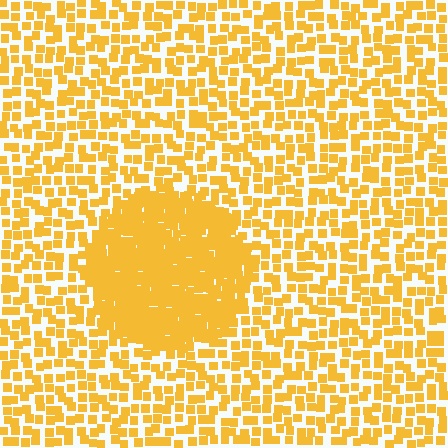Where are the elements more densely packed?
The elements are more densely packed inside the circle boundary.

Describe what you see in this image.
The image contains small yellow elements arranged at two different densities. A circle-shaped region is visible where the elements are more densely packed than the surrounding area.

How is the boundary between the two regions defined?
The boundary is defined by a change in element density (approximately 2.3x ratio). All elements are the same color, size, and shape.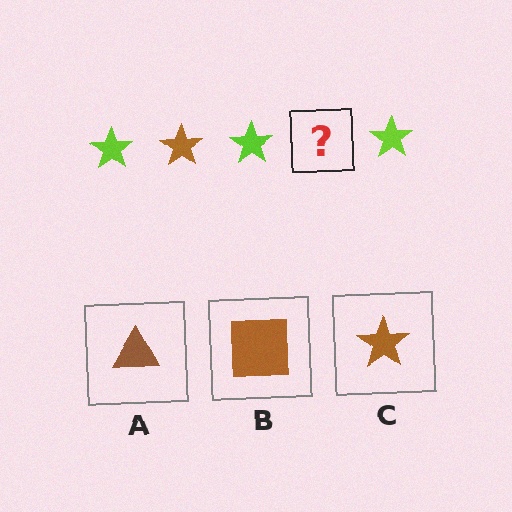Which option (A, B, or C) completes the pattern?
C.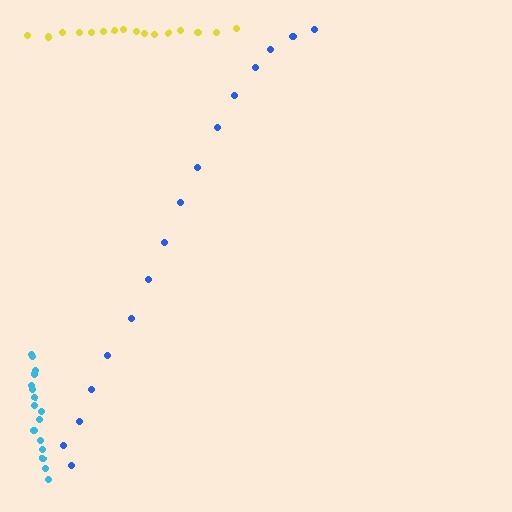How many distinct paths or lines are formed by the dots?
There are 3 distinct paths.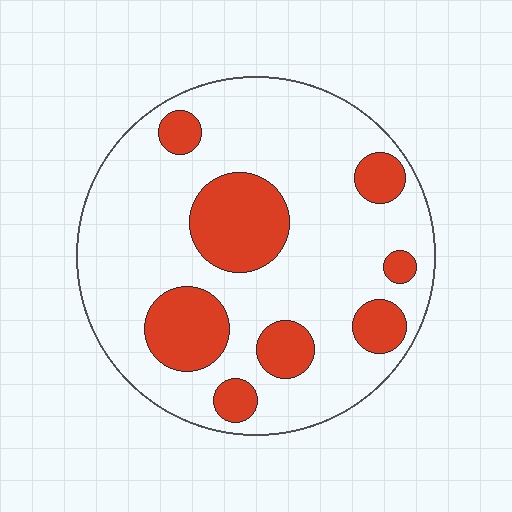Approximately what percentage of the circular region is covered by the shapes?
Approximately 25%.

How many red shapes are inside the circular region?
8.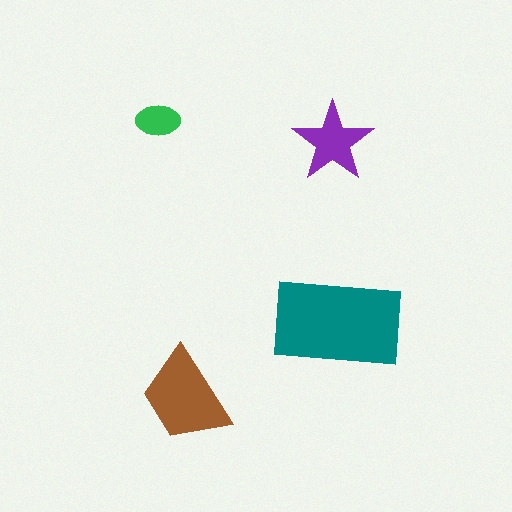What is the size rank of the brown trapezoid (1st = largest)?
2nd.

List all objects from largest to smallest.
The teal rectangle, the brown trapezoid, the purple star, the green ellipse.